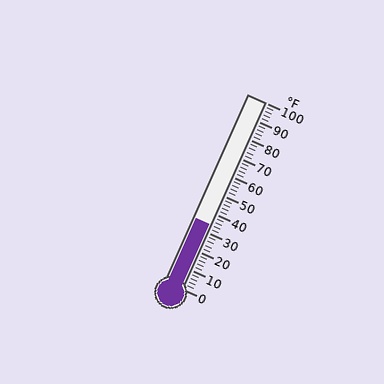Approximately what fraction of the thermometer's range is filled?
The thermometer is filled to approximately 35% of its range.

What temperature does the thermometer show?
The thermometer shows approximately 34°F.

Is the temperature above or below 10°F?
The temperature is above 10°F.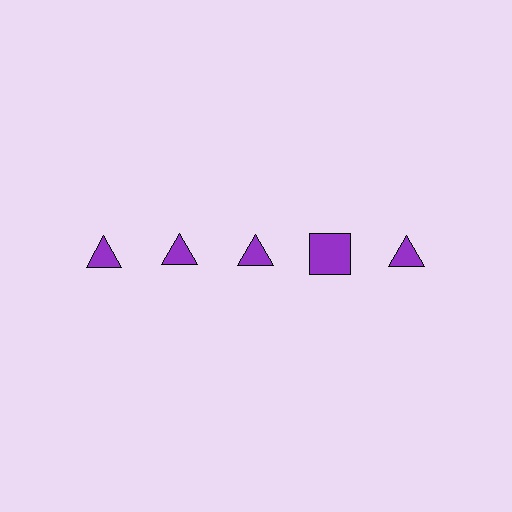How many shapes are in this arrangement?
There are 5 shapes arranged in a grid pattern.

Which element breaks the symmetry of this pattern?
The purple square in the top row, second from right column breaks the symmetry. All other shapes are purple triangles.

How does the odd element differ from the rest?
It has a different shape: square instead of triangle.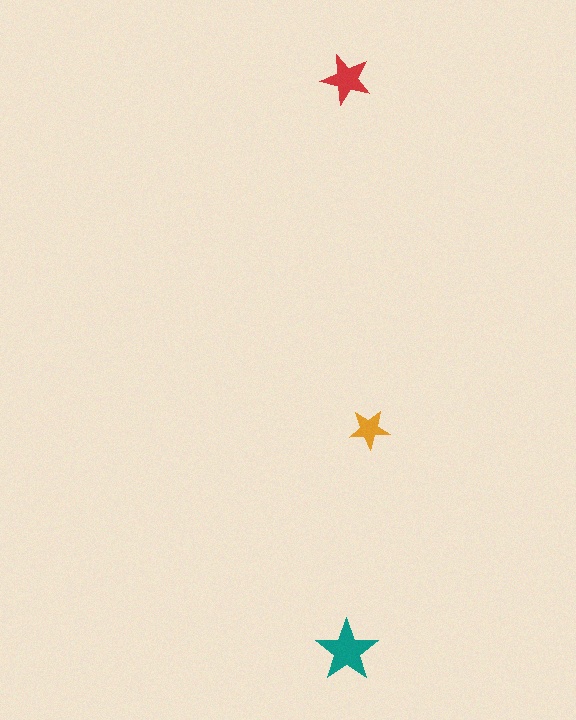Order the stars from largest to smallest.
the teal one, the red one, the orange one.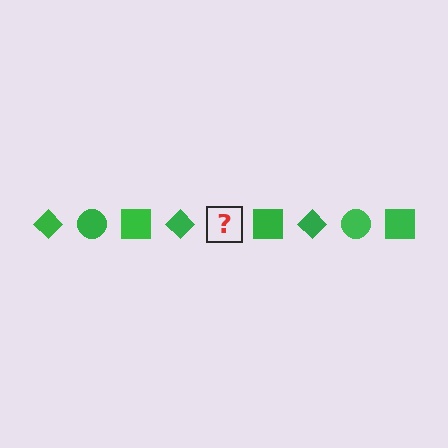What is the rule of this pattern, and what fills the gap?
The rule is that the pattern cycles through diamond, circle, square shapes in green. The gap should be filled with a green circle.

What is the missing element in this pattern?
The missing element is a green circle.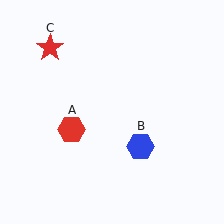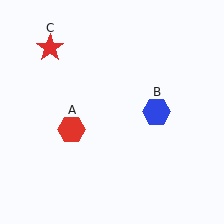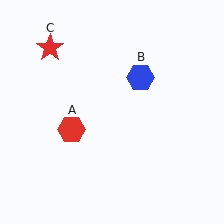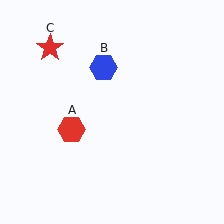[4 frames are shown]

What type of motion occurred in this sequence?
The blue hexagon (object B) rotated counterclockwise around the center of the scene.